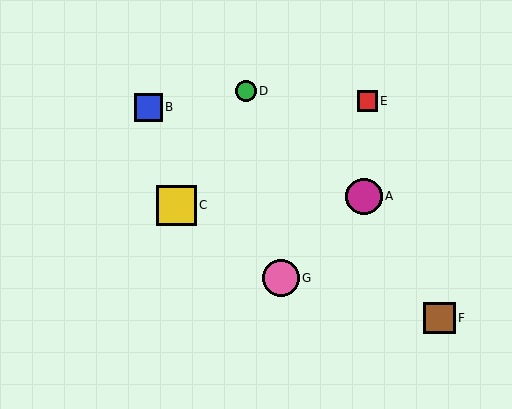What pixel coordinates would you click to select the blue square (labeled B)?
Click at (149, 107) to select the blue square B.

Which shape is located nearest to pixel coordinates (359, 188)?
The magenta circle (labeled A) at (364, 196) is nearest to that location.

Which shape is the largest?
The yellow square (labeled C) is the largest.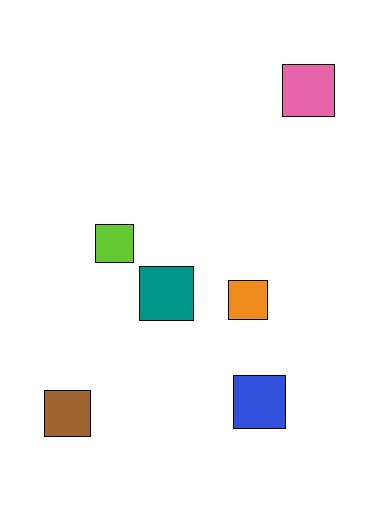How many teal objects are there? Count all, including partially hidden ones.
There is 1 teal object.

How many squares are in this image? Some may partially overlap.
There are 6 squares.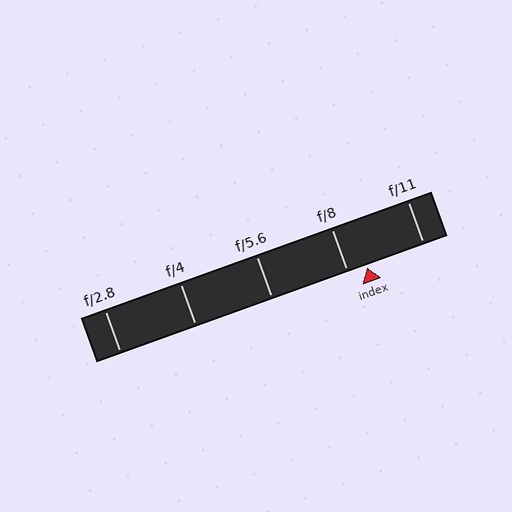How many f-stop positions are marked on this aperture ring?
There are 5 f-stop positions marked.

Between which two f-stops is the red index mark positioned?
The index mark is between f/8 and f/11.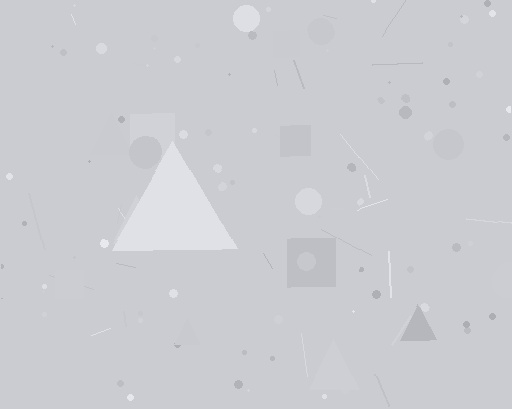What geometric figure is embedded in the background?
A triangle is embedded in the background.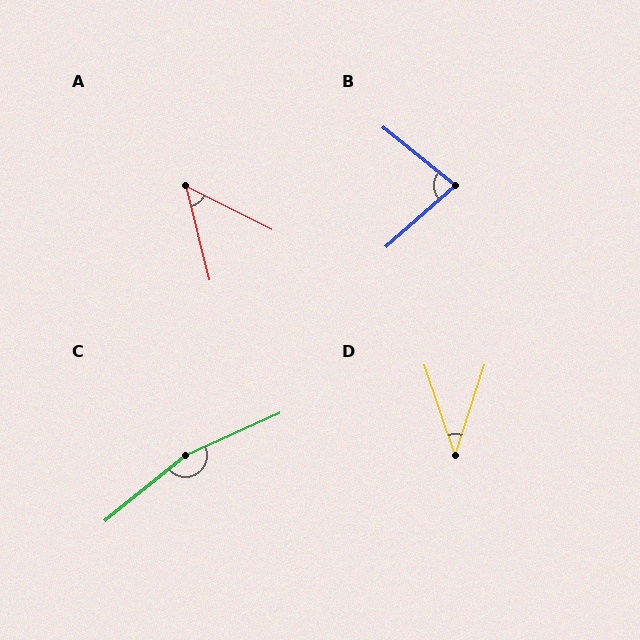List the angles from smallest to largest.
D (37°), A (49°), B (81°), C (165°).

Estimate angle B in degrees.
Approximately 81 degrees.